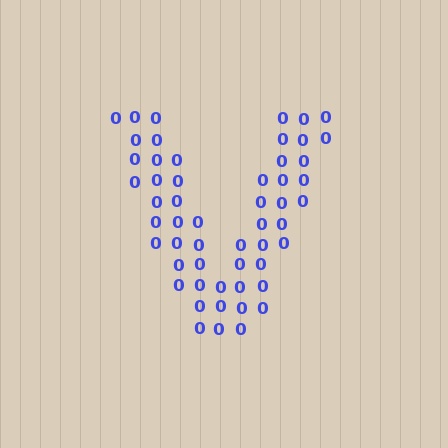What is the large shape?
The large shape is the letter V.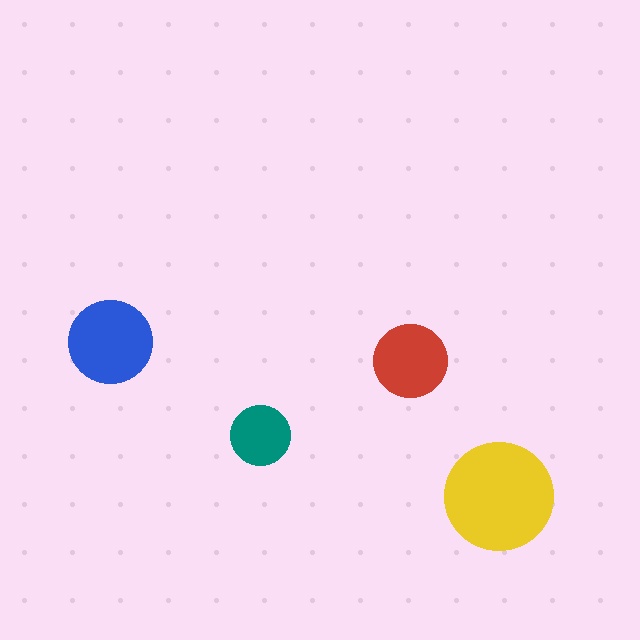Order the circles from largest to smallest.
the yellow one, the blue one, the red one, the teal one.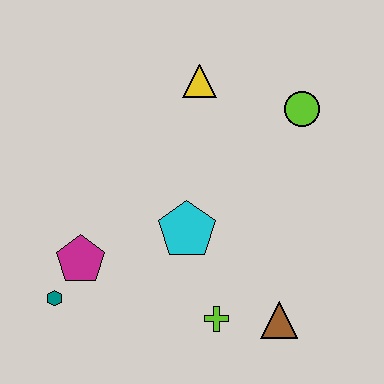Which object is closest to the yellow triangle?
The lime circle is closest to the yellow triangle.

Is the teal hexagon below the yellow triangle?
Yes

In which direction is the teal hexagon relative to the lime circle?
The teal hexagon is to the left of the lime circle.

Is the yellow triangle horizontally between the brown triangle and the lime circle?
No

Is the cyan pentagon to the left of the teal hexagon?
No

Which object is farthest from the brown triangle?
The yellow triangle is farthest from the brown triangle.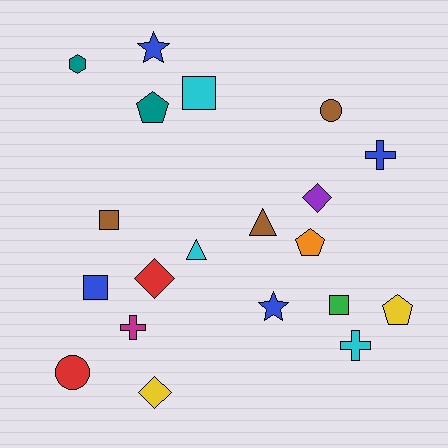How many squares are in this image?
There are 4 squares.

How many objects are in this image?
There are 20 objects.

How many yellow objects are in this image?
There are 2 yellow objects.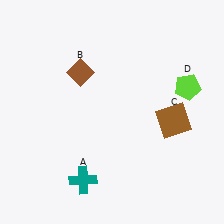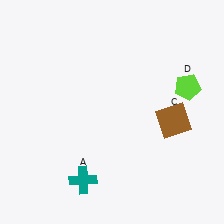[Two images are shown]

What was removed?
The brown diamond (B) was removed in Image 2.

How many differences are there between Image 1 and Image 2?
There is 1 difference between the two images.